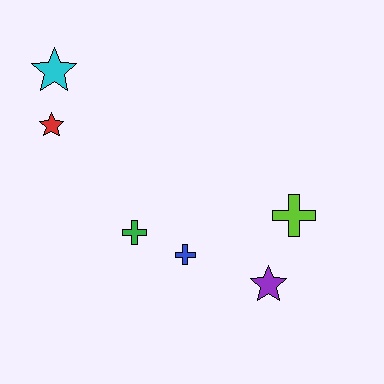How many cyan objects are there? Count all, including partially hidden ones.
There is 1 cyan object.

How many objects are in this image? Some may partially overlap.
There are 6 objects.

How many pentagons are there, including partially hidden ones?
There are no pentagons.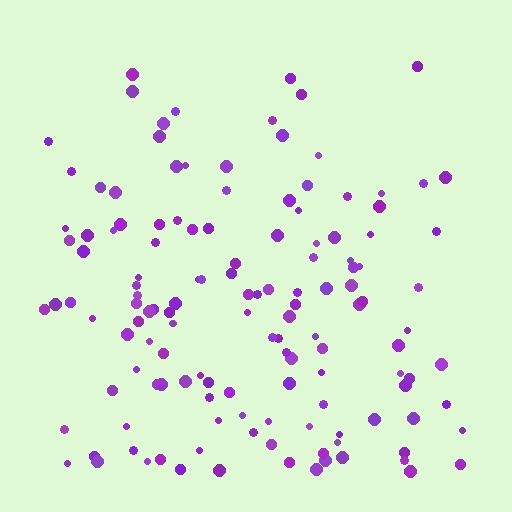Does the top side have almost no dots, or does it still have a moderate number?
Still a moderate number, just noticeably fewer than the bottom.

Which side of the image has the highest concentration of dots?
The bottom.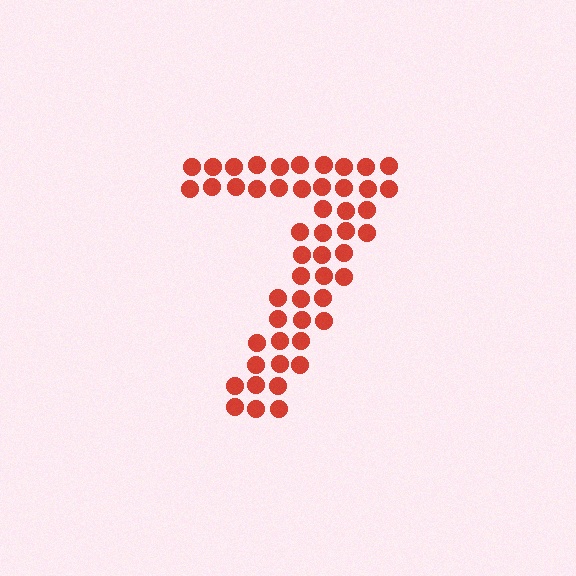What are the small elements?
The small elements are circles.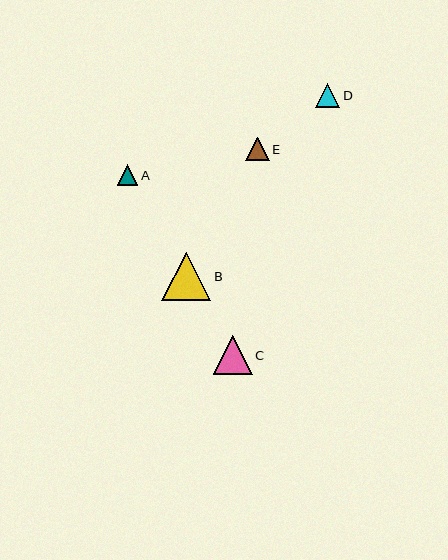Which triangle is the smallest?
Triangle A is the smallest with a size of approximately 21 pixels.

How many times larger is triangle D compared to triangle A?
Triangle D is approximately 1.1 times the size of triangle A.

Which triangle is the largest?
Triangle B is the largest with a size of approximately 49 pixels.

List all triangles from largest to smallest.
From largest to smallest: B, C, D, E, A.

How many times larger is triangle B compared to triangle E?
Triangle B is approximately 2.1 times the size of triangle E.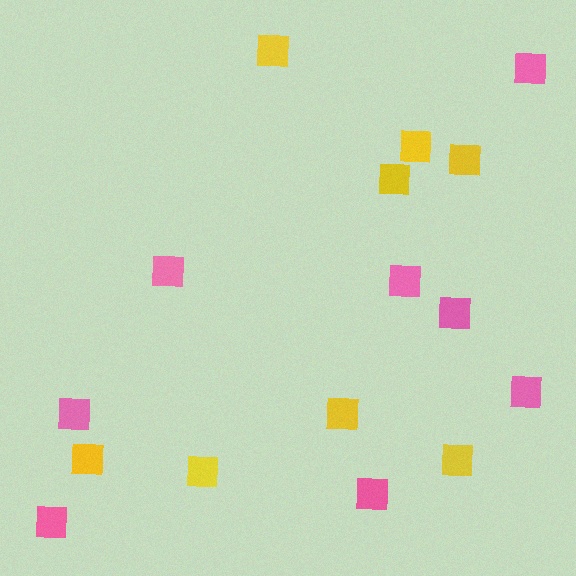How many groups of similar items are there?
There are 2 groups: one group of yellow squares (8) and one group of pink squares (8).